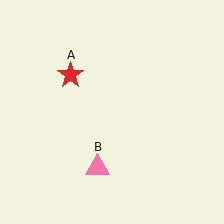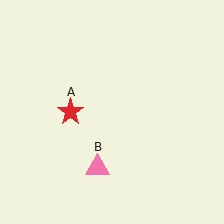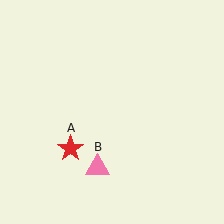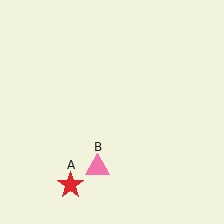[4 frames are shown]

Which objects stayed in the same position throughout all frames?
Pink triangle (object B) remained stationary.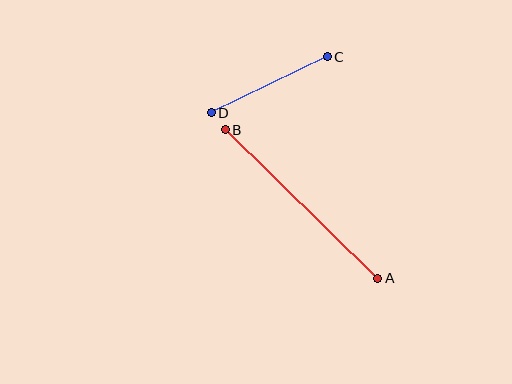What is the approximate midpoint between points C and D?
The midpoint is at approximately (269, 85) pixels.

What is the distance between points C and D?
The distance is approximately 129 pixels.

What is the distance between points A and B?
The distance is approximately 213 pixels.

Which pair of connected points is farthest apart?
Points A and B are farthest apart.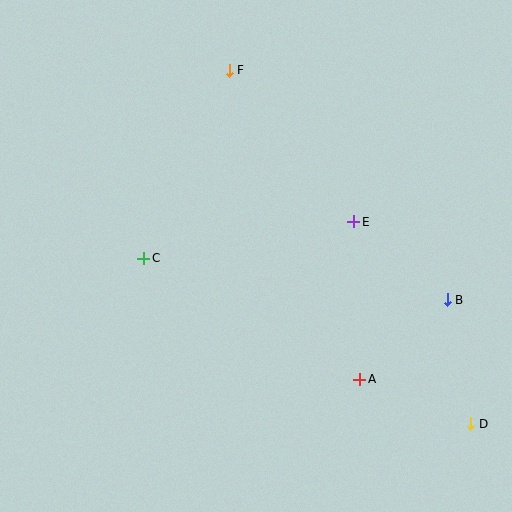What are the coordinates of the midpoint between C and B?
The midpoint between C and B is at (296, 279).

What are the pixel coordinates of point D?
Point D is at (471, 424).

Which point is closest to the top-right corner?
Point E is closest to the top-right corner.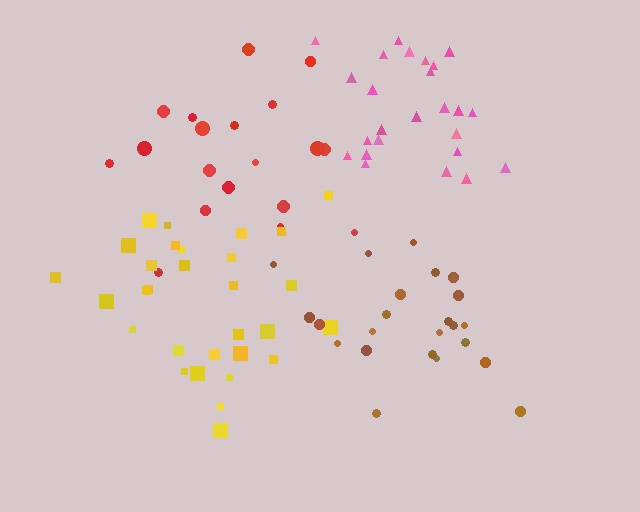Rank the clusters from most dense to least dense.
pink, yellow, brown, red.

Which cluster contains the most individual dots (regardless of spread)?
Yellow (30).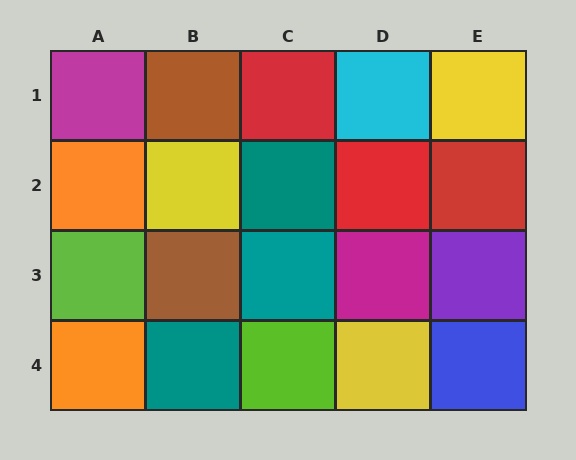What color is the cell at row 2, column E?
Red.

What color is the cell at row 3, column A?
Lime.